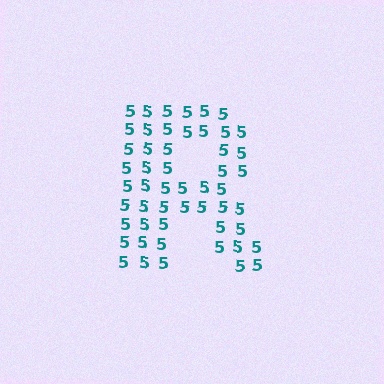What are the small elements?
The small elements are digit 5's.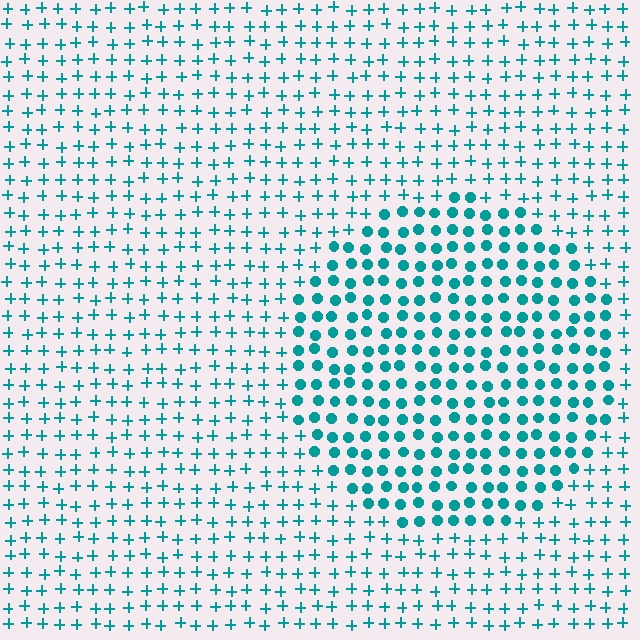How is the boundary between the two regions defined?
The boundary is defined by a change in element shape: circles inside vs. plus signs outside. All elements share the same color and spacing.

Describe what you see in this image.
The image is filled with small teal elements arranged in a uniform grid. A circle-shaped region contains circles, while the surrounding area contains plus signs. The boundary is defined purely by the change in element shape.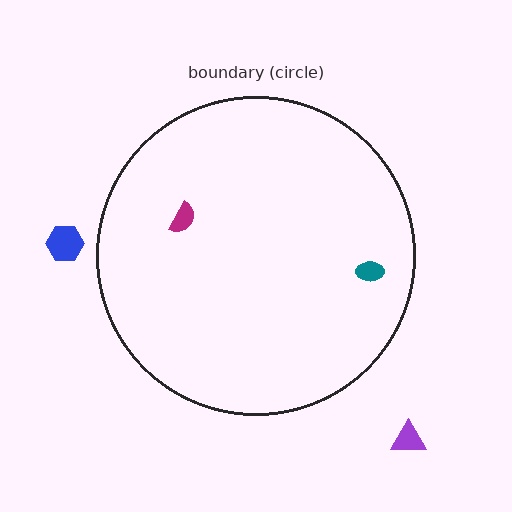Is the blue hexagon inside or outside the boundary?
Outside.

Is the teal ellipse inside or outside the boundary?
Inside.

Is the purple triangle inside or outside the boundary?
Outside.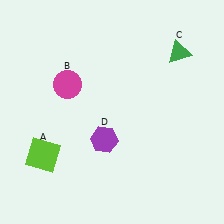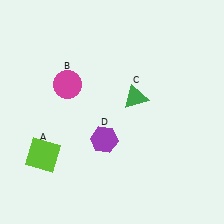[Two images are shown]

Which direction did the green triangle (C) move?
The green triangle (C) moved down.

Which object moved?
The green triangle (C) moved down.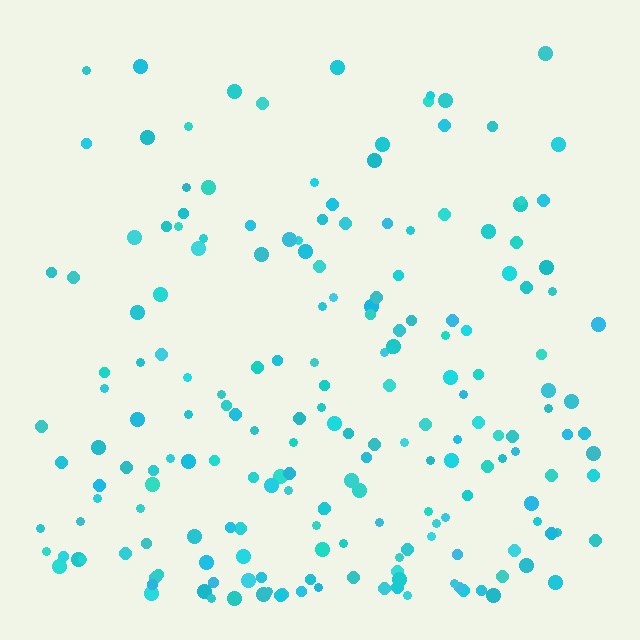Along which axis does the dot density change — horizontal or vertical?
Vertical.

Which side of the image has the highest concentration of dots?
The bottom.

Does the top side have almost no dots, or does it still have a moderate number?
Still a moderate number, just noticeably fewer than the bottom.